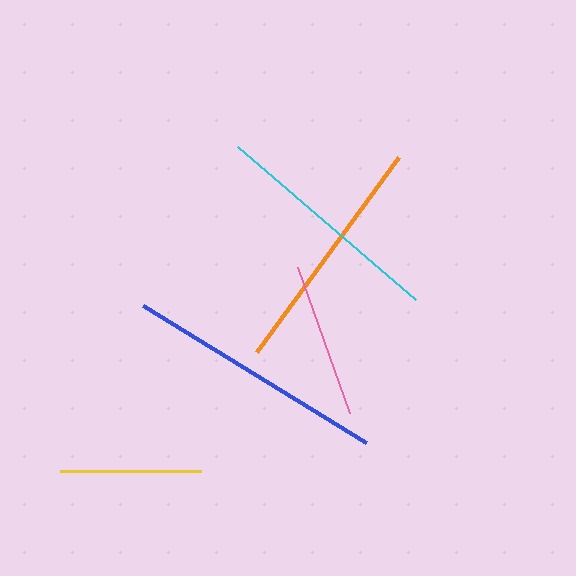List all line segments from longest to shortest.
From longest to shortest: blue, orange, cyan, pink, yellow.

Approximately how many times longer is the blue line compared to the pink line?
The blue line is approximately 1.7 times the length of the pink line.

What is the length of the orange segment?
The orange segment is approximately 241 pixels long.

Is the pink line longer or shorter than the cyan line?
The cyan line is longer than the pink line.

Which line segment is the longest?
The blue line is the longest at approximately 261 pixels.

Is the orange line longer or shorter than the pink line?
The orange line is longer than the pink line.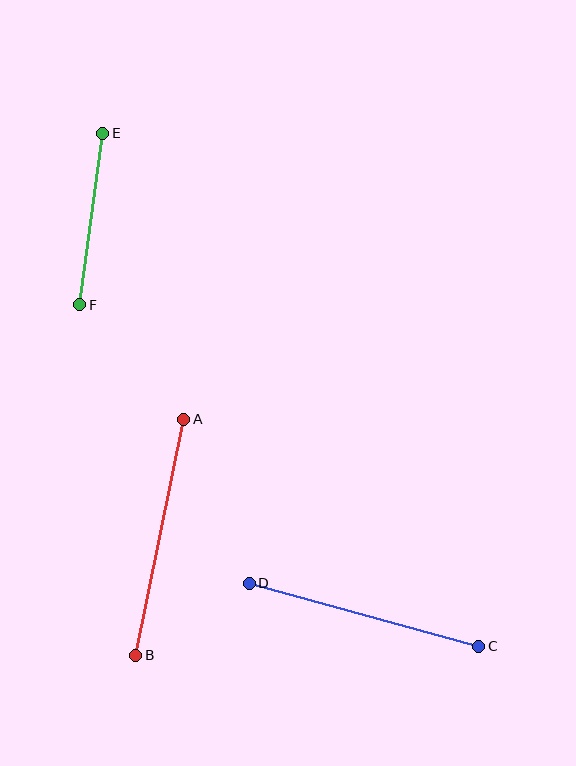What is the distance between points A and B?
The distance is approximately 241 pixels.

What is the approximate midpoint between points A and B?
The midpoint is at approximately (160, 537) pixels.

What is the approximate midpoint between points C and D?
The midpoint is at approximately (364, 615) pixels.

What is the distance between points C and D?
The distance is approximately 238 pixels.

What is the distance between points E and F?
The distance is approximately 173 pixels.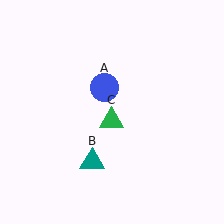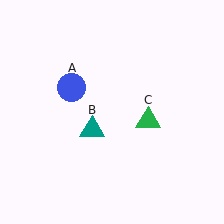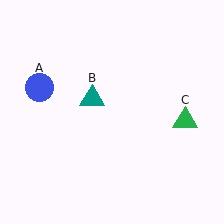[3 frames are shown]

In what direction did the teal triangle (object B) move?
The teal triangle (object B) moved up.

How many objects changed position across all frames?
3 objects changed position: blue circle (object A), teal triangle (object B), green triangle (object C).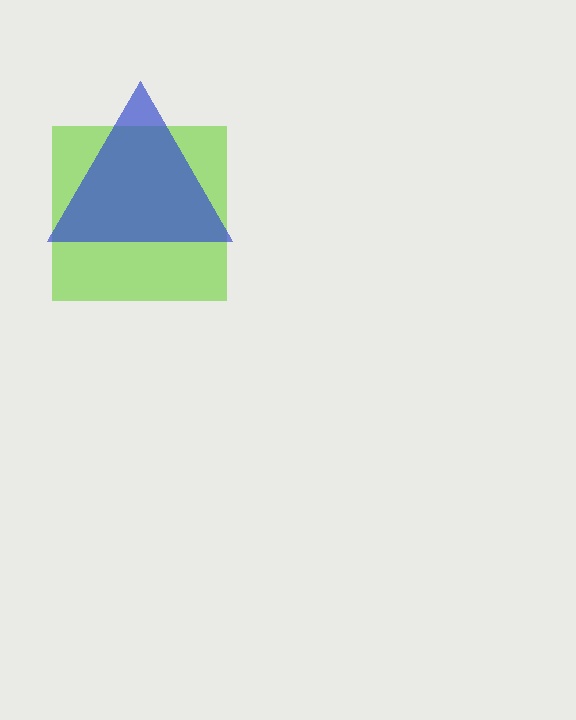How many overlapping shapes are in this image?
There are 2 overlapping shapes in the image.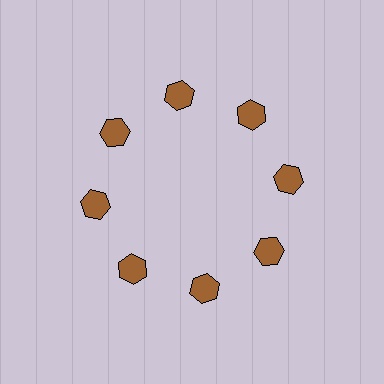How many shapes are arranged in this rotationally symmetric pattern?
There are 8 shapes, arranged in 8 groups of 1.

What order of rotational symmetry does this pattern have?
This pattern has 8-fold rotational symmetry.